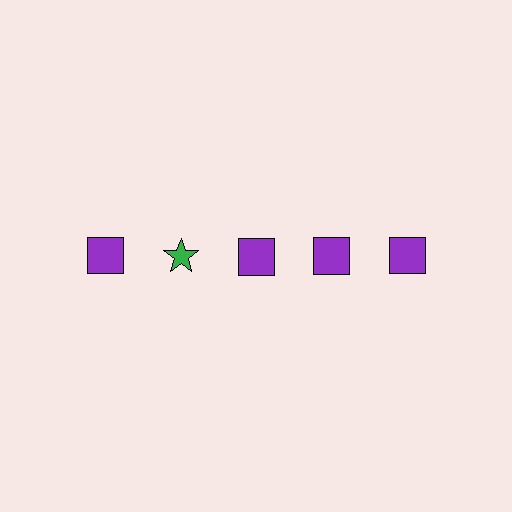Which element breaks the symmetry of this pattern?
The green star in the top row, second from left column breaks the symmetry. All other shapes are purple squares.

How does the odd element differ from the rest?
It differs in both color (green instead of purple) and shape (star instead of square).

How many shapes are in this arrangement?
There are 5 shapes arranged in a grid pattern.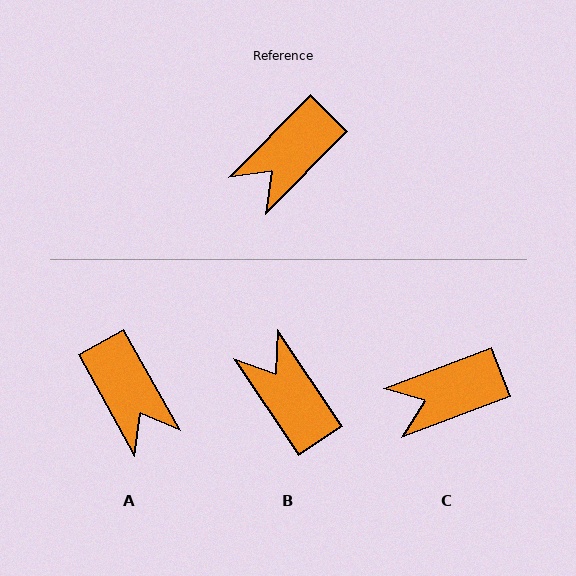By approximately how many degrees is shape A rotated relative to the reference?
Approximately 74 degrees counter-clockwise.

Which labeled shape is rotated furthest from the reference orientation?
B, about 102 degrees away.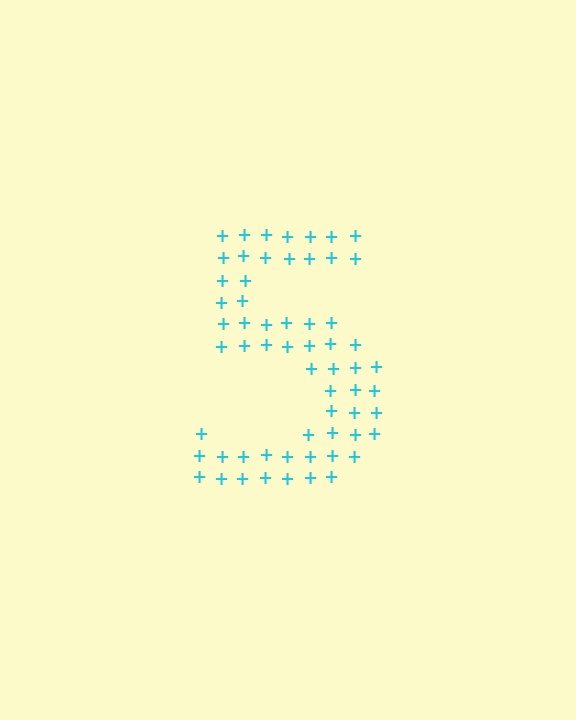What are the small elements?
The small elements are plus signs.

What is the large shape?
The large shape is the digit 5.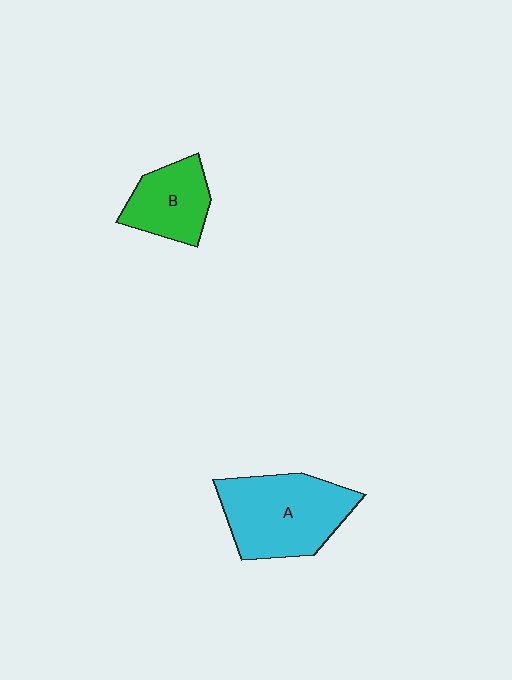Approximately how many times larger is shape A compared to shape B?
Approximately 1.7 times.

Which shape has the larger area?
Shape A (cyan).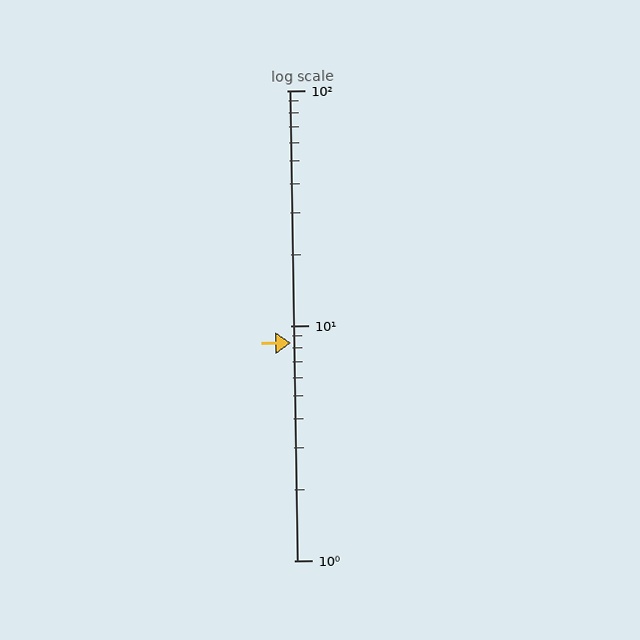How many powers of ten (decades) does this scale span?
The scale spans 2 decades, from 1 to 100.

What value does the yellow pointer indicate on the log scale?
The pointer indicates approximately 8.4.